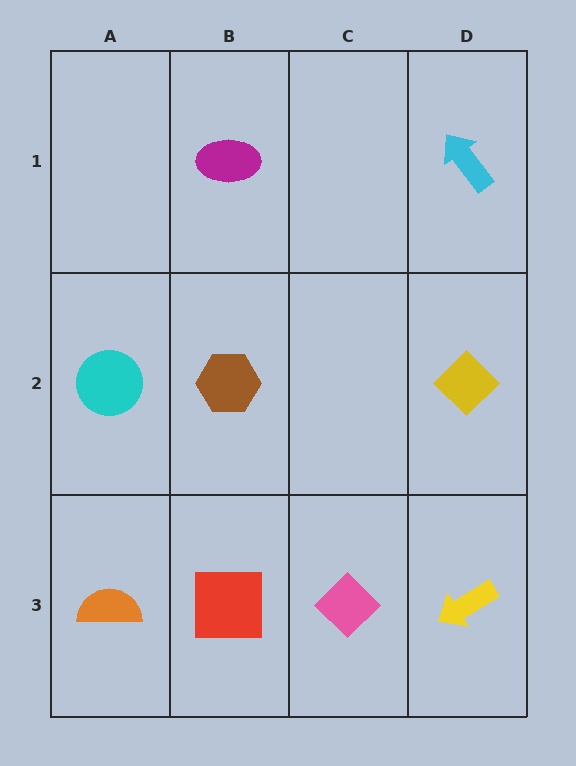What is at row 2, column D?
A yellow diamond.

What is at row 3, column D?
A yellow arrow.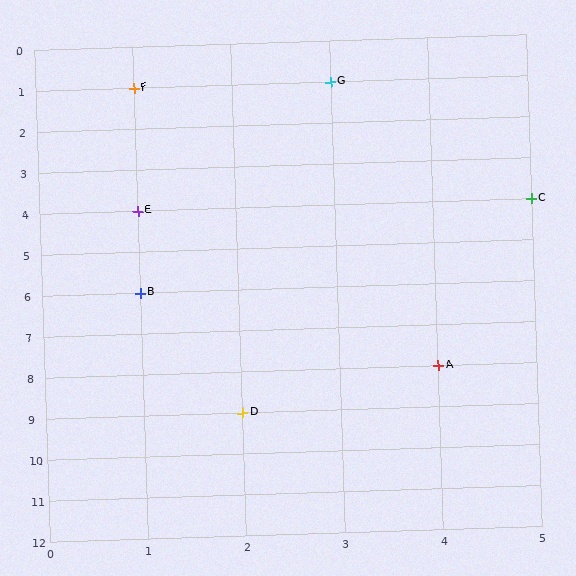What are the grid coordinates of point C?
Point C is at grid coordinates (5, 4).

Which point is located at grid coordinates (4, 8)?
Point A is at (4, 8).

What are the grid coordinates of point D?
Point D is at grid coordinates (2, 9).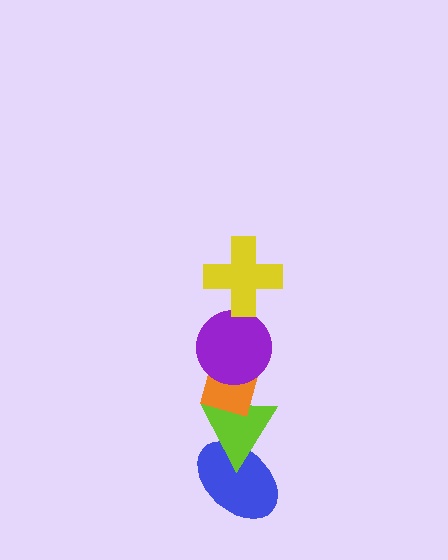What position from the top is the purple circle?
The purple circle is 2nd from the top.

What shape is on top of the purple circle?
The yellow cross is on top of the purple circle.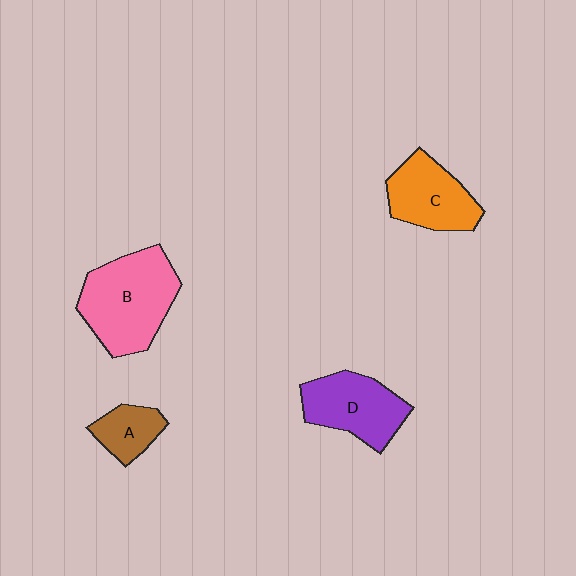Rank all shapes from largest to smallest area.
From largest to smallest: B (pink), D (purple), C (orange), A (brown).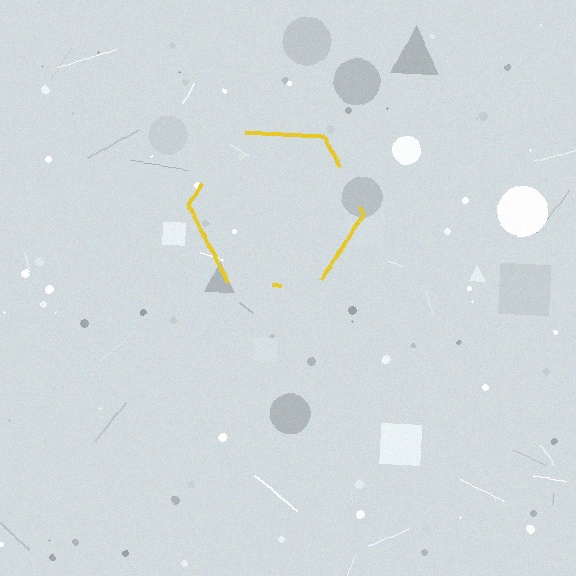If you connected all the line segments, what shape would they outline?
They would outline a hexagon.